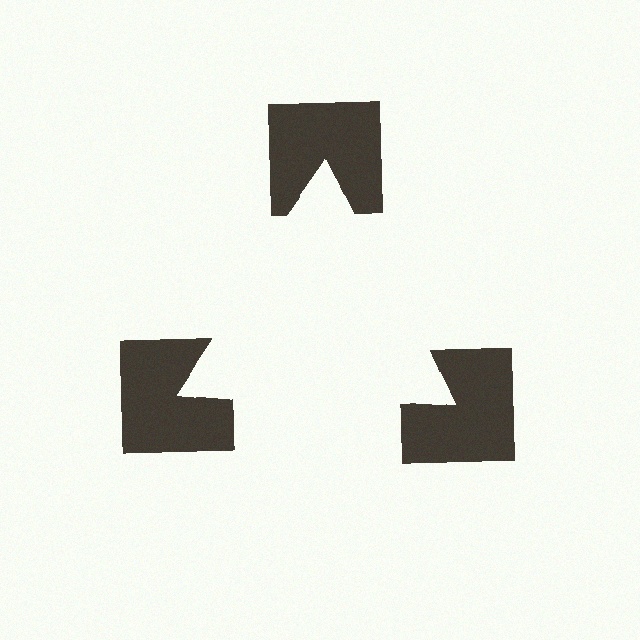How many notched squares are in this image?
There are 3 — one at each vertex of the illusory triangle.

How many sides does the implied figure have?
3 sides.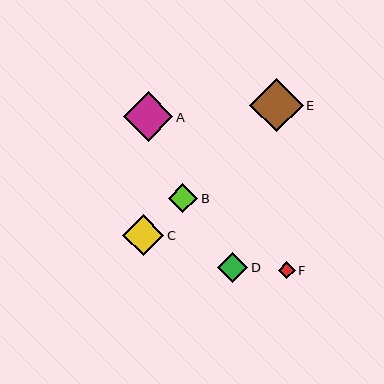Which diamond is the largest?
Diamond E is the largest with a size of approximately 54 pixels.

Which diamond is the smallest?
Diamond F is the smallest with a size of approximately 17 pixels.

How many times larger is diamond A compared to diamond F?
Diamond A is approximately 3.0 times the size of diamond F.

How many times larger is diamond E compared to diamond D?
Diamond E is approximately 1.8 times the size of diamond D.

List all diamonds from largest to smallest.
From largest to smallest: E, A, C, D, B, F.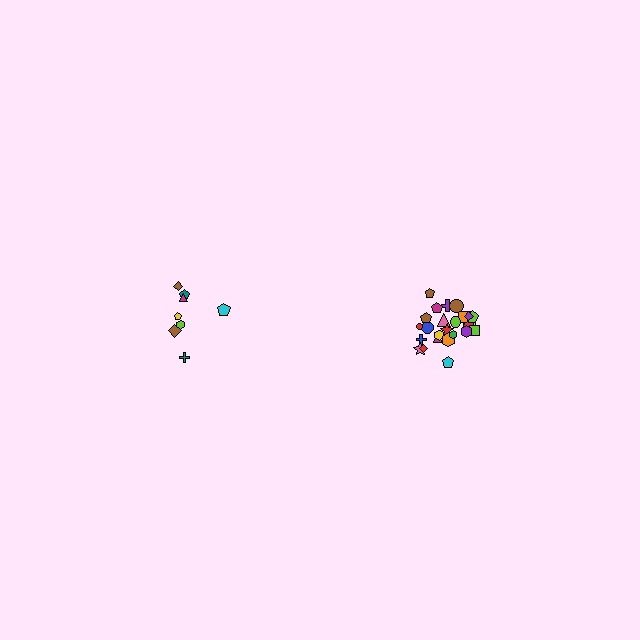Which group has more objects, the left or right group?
The right group.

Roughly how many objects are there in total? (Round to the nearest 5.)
Roughly 35 objects in total.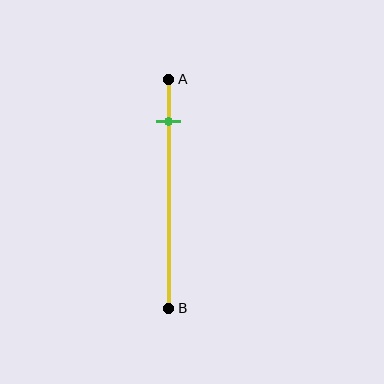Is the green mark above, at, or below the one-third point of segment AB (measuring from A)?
The green mark is above the one-third point of segment AB.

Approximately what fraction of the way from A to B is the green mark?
The green mark is approximately 20% of the way from A to B.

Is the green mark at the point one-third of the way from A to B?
No, the mark is at about 20% from A, not at the 33% one-third point.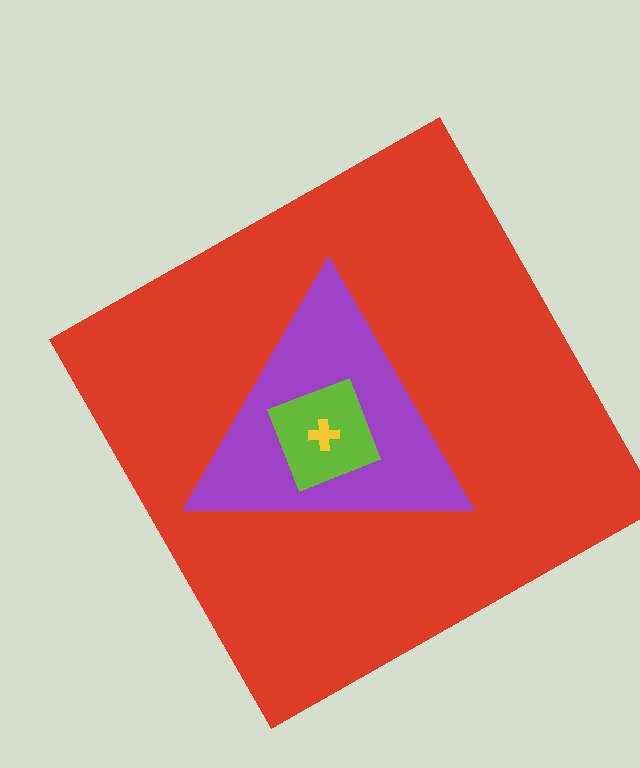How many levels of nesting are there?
4.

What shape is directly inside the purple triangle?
The lime diamond.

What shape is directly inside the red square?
The purple triangle.